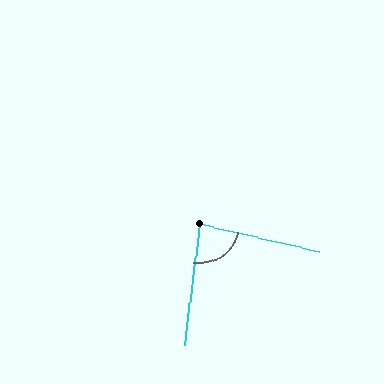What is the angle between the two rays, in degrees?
Approximately 84 degrees.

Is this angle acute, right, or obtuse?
It is acute.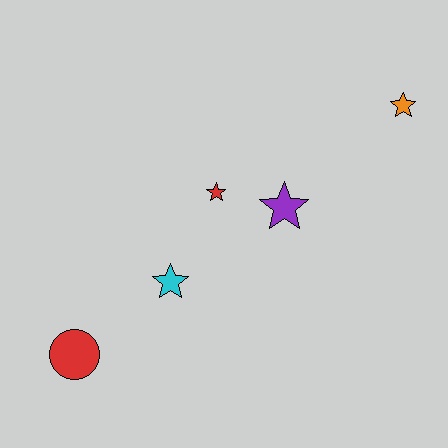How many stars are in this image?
There are 4 stars.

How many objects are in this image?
There are 5 objects.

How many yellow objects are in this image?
There are no yellow objects.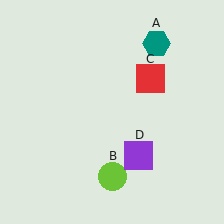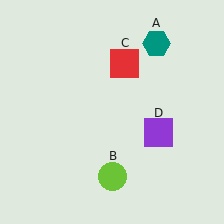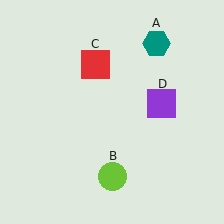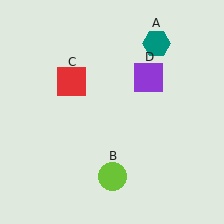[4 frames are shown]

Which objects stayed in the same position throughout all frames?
Teal hexagon (object A) and lime circle (object B) remained stationary.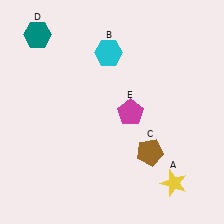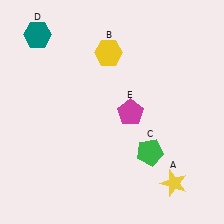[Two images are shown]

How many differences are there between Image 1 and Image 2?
There are 2 differences between the two images.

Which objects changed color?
B changed from cyan to yellow. C changed from brown to green.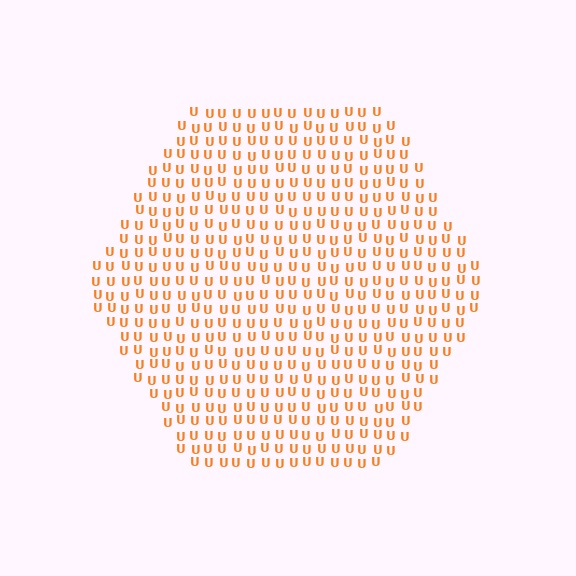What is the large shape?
The large shape is a hexagon.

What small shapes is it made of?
It is made of small letter U's.